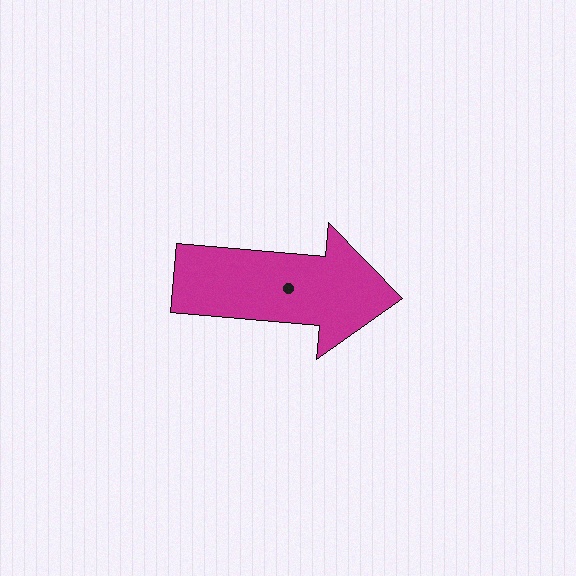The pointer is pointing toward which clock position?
Roughly 3 o'clock.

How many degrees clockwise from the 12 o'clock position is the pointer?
Approximately 95 degrees.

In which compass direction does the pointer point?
East.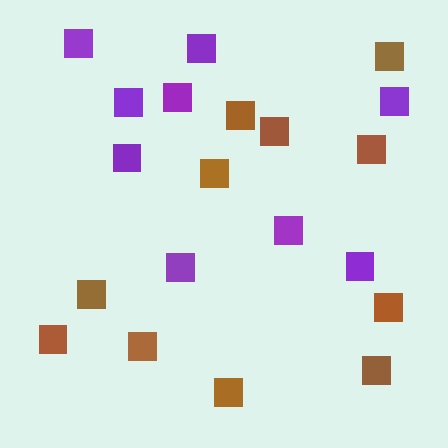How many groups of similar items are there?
There are 2 groups: one group of brown squares (11) and one group of purple squares (9).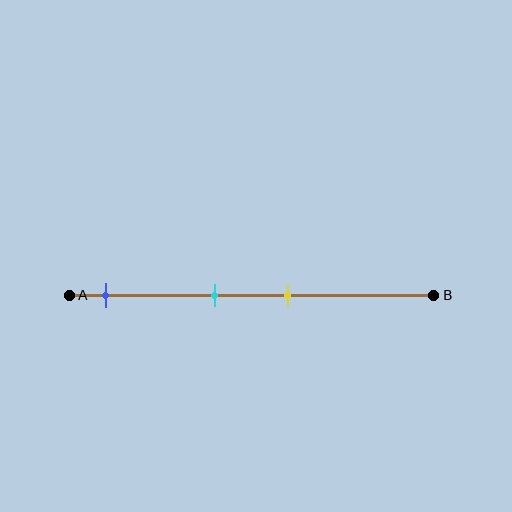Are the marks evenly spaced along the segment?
No, the marks are not evenly spaced.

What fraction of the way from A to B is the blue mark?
The blue mark is approximately 10% (0.1) of the way from A to B.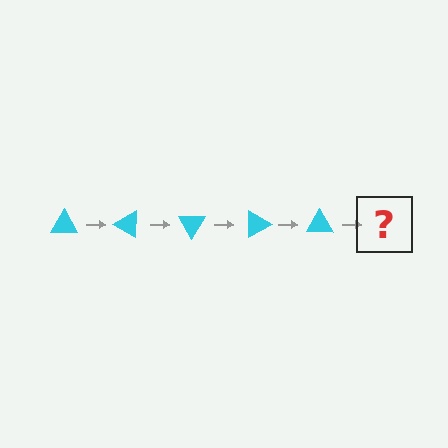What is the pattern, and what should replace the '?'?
The pattern is that the triangle rotates 30 degrees each step. The '?' should be a cyan triangle rotated 150 degrees.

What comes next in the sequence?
The next element should be a cyan triangle rotated 150 degrees.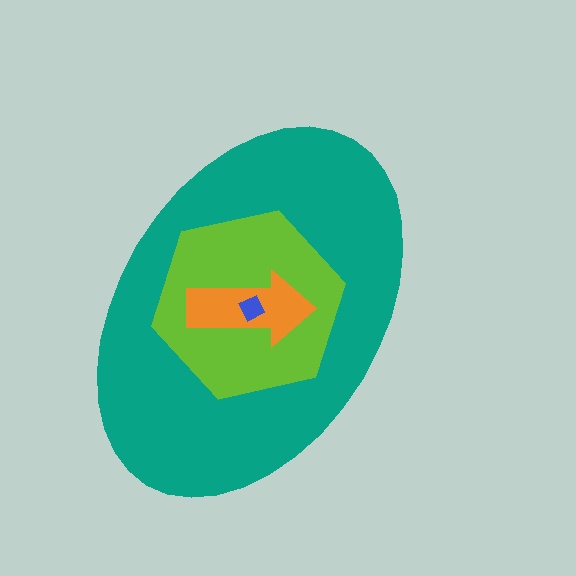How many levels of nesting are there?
4.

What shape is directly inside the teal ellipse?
The lime hexagon.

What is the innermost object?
The blue diamond.